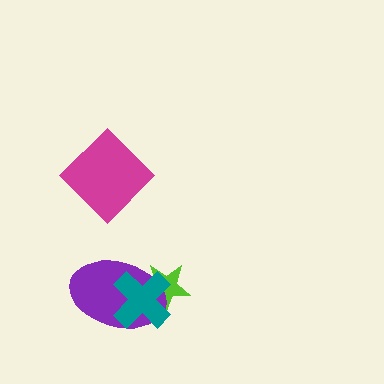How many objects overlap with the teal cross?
2 objects overlap with the teal cross.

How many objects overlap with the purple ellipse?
2 objects overlap with the purple ellipse.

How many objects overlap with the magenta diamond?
0 objects overlap with the magenta diamond.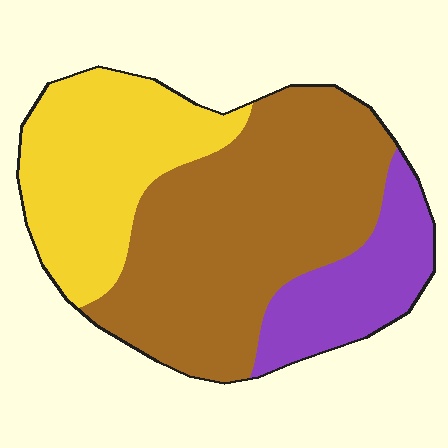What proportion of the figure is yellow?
Yellow covers 30% of the figure.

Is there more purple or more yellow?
Yellow.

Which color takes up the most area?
Brown, at roughly 50%.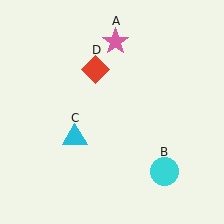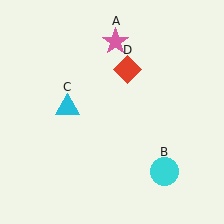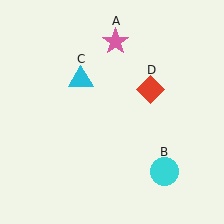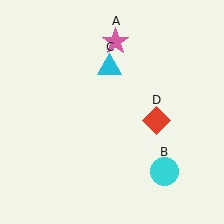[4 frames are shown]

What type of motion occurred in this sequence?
The cyan triangle (object C), red diamond (object D) rotated clockwise around the center of the scene.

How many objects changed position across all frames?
2 objects changed position: cyan triangle (object C), red diamond (object D).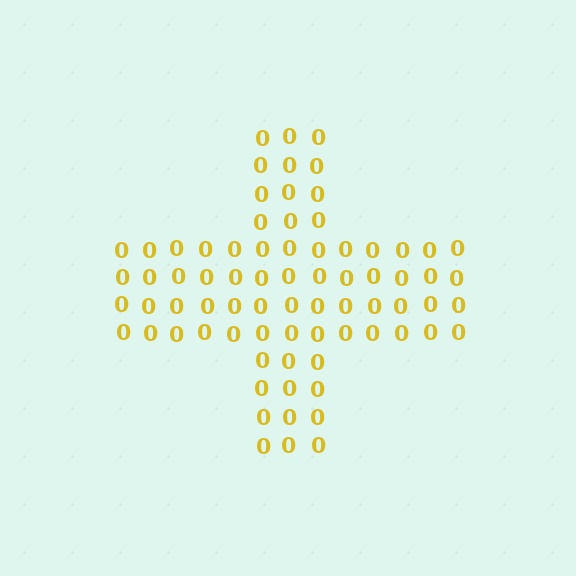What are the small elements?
The small elements are digit 0's.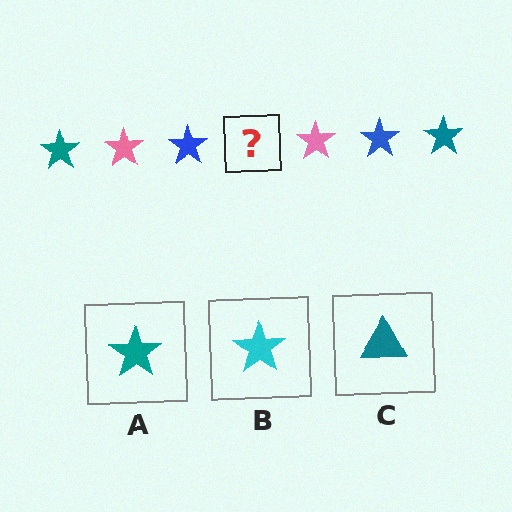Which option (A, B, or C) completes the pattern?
A.